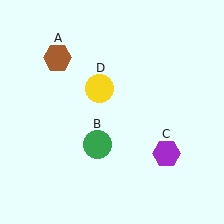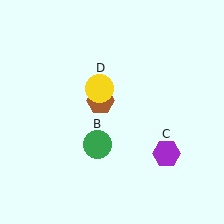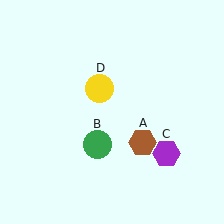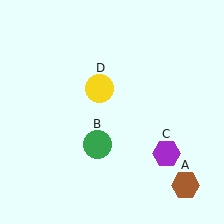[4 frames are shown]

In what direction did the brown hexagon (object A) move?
The brown hexagon (object A) moved down and to the right.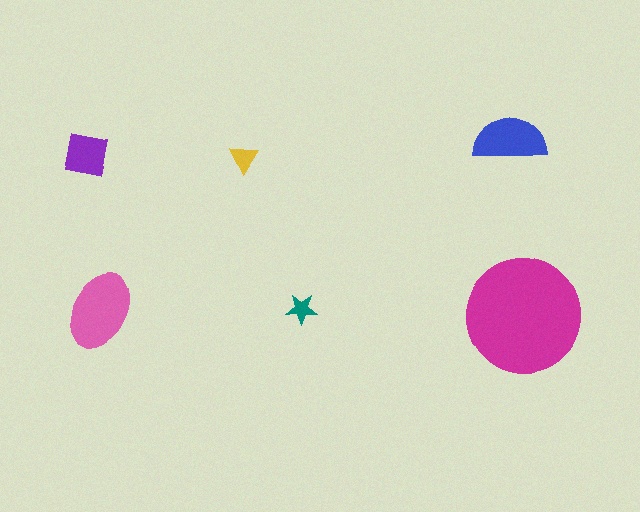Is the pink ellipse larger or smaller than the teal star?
Larger.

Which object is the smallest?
The teal star.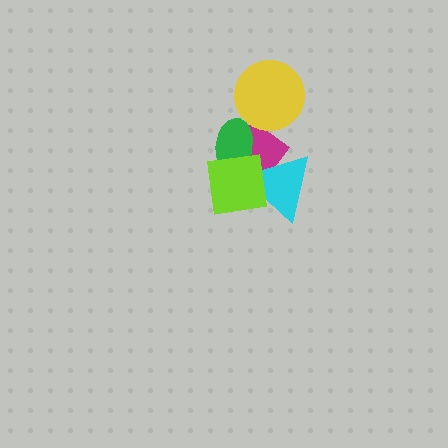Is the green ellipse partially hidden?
Yes, it is partially covered by another shape.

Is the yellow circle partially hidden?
No, no other shape covers it.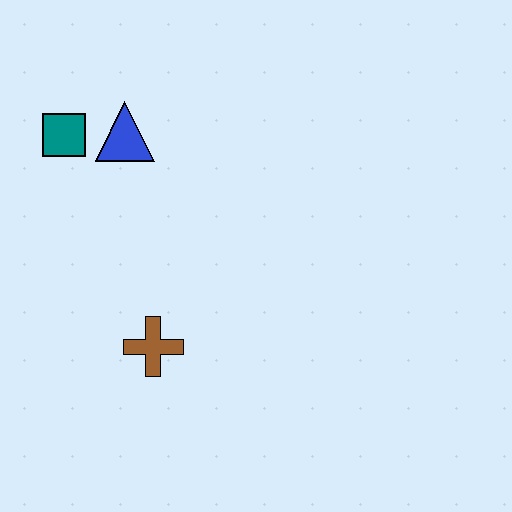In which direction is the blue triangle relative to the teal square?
The blue triangle is to the right of the teal square.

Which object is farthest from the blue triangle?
The brown cross is farthest from the blue triangle.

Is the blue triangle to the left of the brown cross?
Yes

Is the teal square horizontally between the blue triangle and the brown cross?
No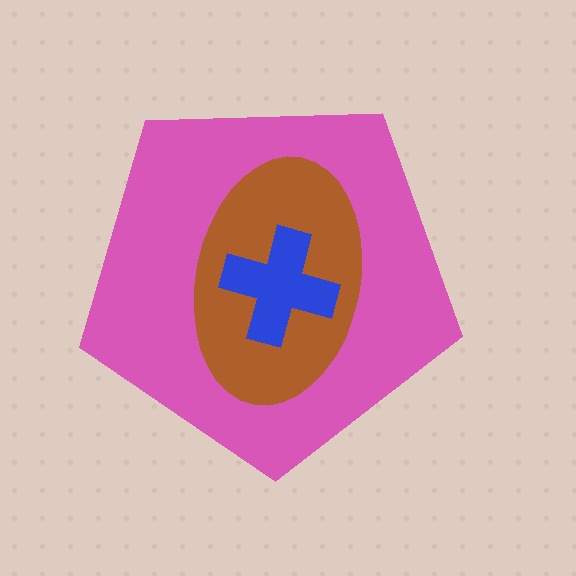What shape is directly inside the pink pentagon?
The brown ellipse.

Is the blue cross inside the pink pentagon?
Yes.